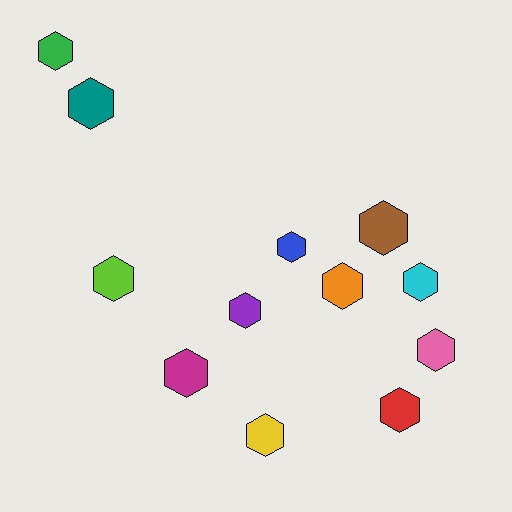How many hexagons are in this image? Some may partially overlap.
There are 12 hexagons.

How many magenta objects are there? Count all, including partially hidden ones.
There is 1 magenta object.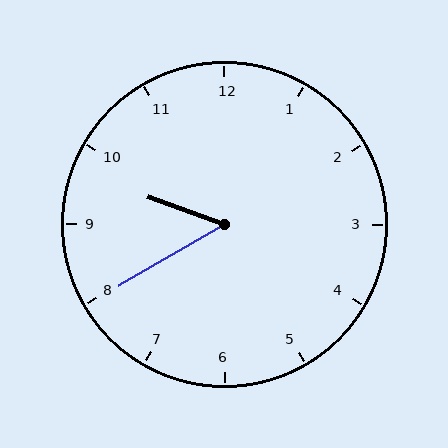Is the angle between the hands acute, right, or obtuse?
It is acute.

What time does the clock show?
9:40.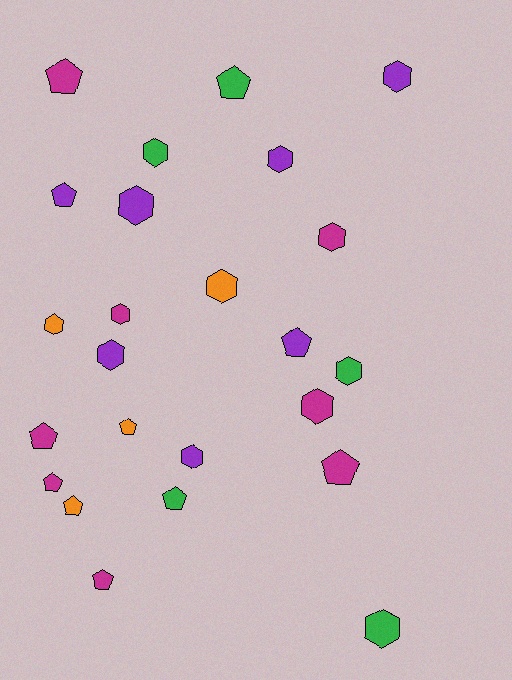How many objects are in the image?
There are 24 objects.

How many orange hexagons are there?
There are 2 orange hexagons.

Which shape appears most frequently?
Hexagon, with 13 objects.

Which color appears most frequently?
Magenta, with 8 objects.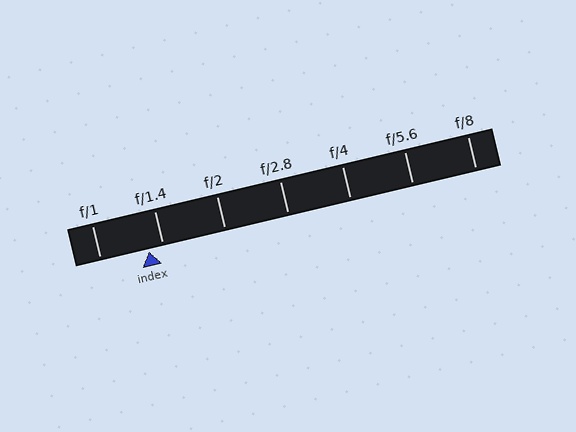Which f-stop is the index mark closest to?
The index mark is closest to f/1.4.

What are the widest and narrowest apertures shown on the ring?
The widest aperture shown is f/1 and the narrowest is f/8.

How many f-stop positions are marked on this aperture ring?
There are 7 f-stop positions marked.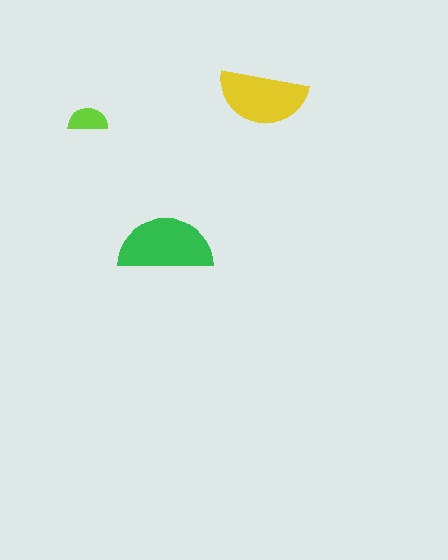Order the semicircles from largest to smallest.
the green one, the yellow one, the lime one.